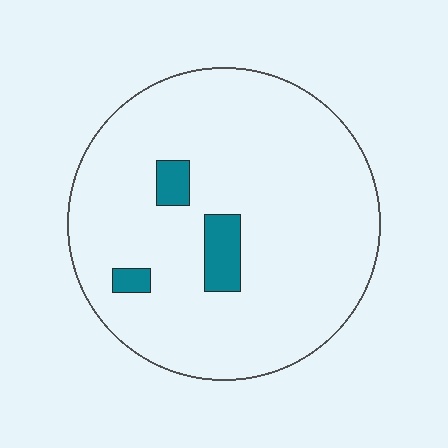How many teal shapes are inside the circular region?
3.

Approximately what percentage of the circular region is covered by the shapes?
Approximately 5%.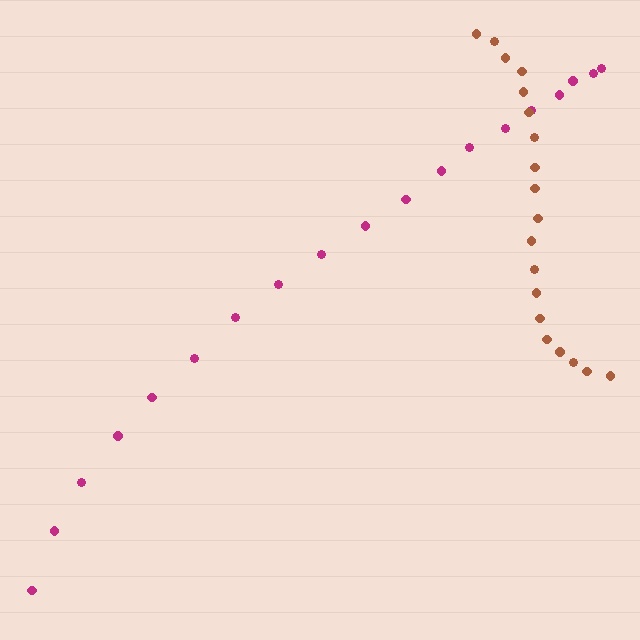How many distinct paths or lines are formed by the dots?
There are 2 distinct paths.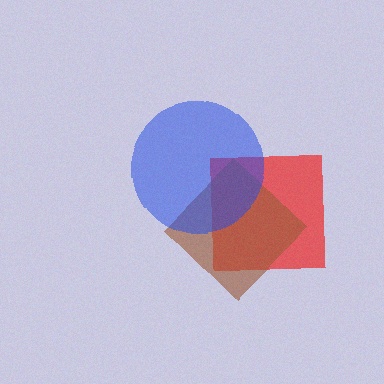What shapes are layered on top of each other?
The layered shapes are: a red square, a brown diamond, a blue circle.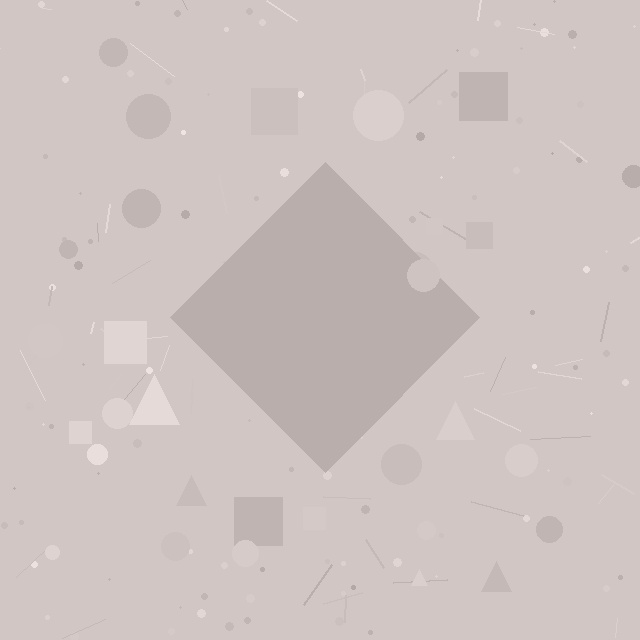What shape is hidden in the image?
A diamond is hidden in the image.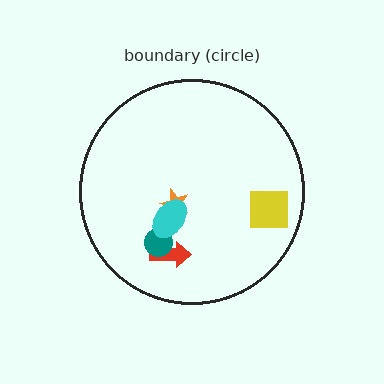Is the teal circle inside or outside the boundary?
Inside.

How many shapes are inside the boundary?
5 inside, 0 outside.